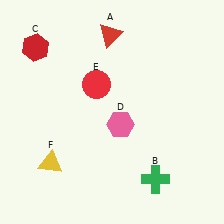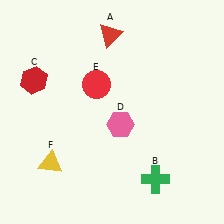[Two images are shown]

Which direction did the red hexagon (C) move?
The red hexagon (C) moved down.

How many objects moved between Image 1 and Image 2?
1 object moved between the two images.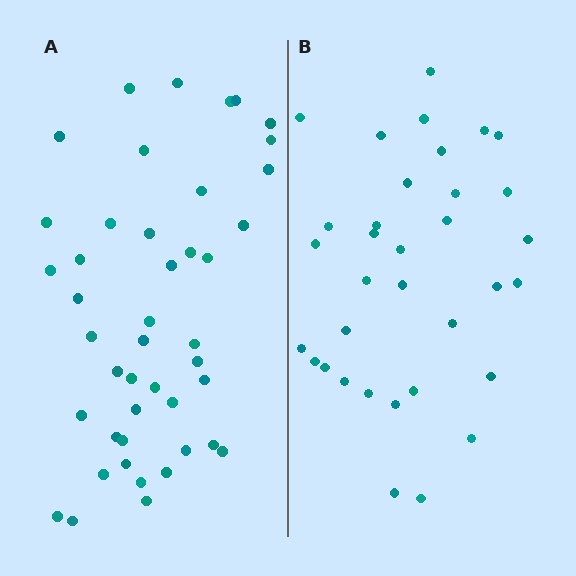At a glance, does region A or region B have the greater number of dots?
Region A (the left region) has more dots.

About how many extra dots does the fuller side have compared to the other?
Region A has roughly 10 or so more dots than region B.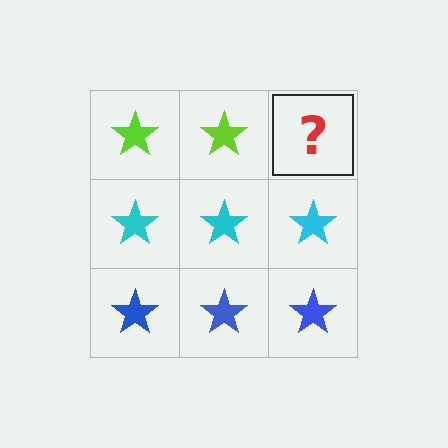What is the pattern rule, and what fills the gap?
The rule is that each row has a consistent color. The gap should be filled with a lime star.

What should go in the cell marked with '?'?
The missing cell should contain a lime star.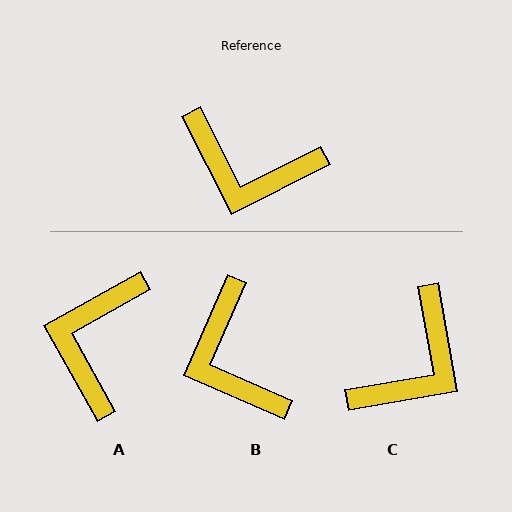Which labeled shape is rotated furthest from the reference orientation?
A, about 88 degrees away.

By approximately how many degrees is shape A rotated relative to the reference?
Approximately 88 degrees clockwise.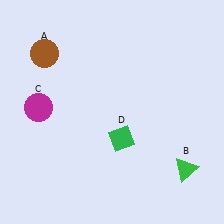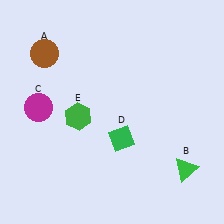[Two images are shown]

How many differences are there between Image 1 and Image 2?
There is 1 difference between the two images.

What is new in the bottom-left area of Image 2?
A green hexagon (E) was added in the bottom-left area of Image 2.